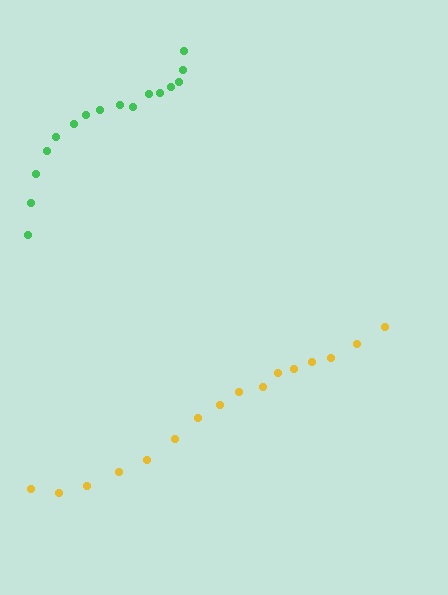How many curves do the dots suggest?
There are 2 distinct paths.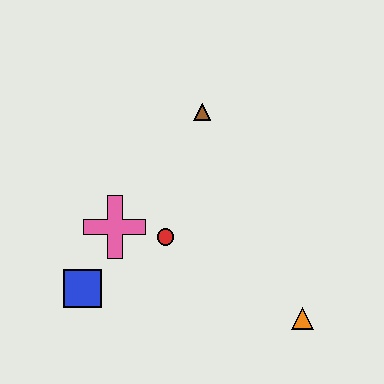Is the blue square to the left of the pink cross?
Yes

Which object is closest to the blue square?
The pink cross is closest to the blue square.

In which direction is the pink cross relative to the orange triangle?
The pink cross is to the left of the orange triangle.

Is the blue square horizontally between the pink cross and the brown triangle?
No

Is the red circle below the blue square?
No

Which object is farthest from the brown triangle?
The orange triangle is farthest from the brown triangle.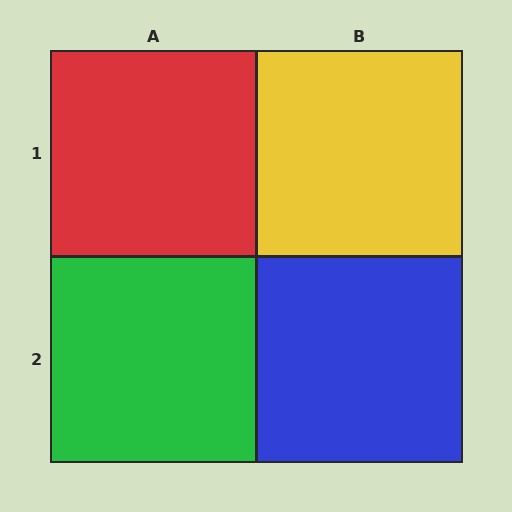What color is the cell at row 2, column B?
Blue.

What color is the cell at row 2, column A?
Green.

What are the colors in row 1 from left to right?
Red, yellow.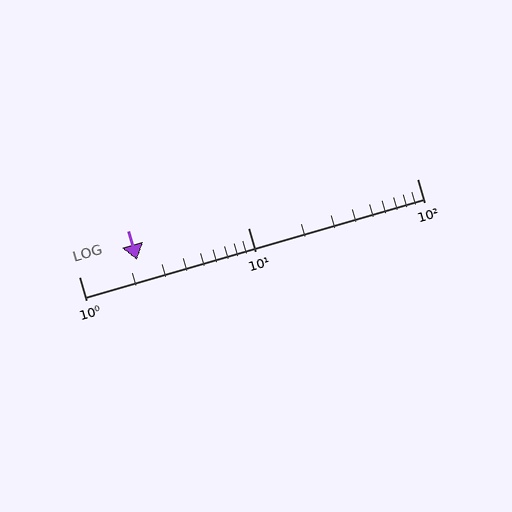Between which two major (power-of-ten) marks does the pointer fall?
The pointer is between 1 and 10.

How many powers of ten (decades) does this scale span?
The scale spans 2 decades, from 1 to 100.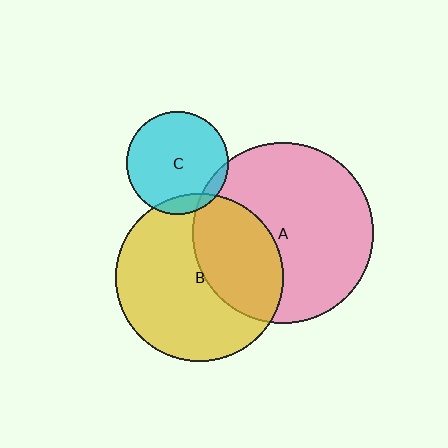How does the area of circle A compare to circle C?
Approximately 3.1 times.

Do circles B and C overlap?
Yes.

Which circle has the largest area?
Circle A (pink).